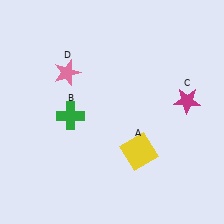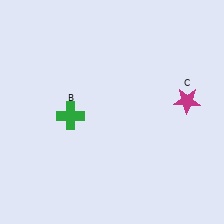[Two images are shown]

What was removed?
The pink star (D), the yellow square (A) were removed in Image 2.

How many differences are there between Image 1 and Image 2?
There are 2 differences between the two images.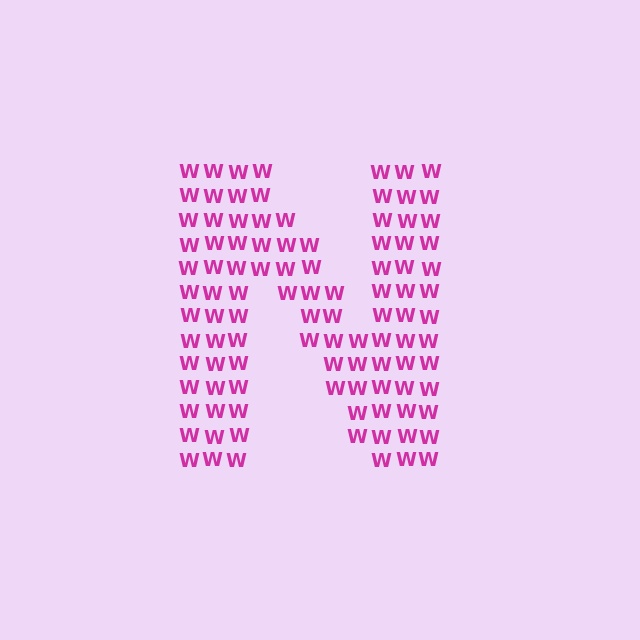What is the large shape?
The large shape is the letter N.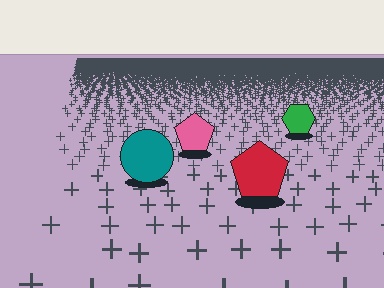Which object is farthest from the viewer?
The green hexagon is farthest from the viewer. It appears smaller and the ground texture around it is denser.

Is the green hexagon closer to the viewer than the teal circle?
No. The teal circle is closer — you can tell from the texture gradient: the ground texture is coarser near it.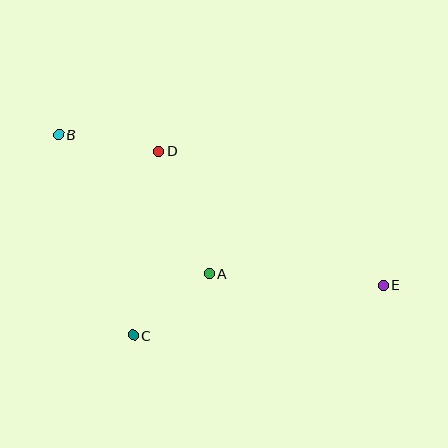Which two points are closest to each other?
Points A and C are closest to each other.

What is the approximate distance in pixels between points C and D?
The distance between C and D is approximately 186 pixels.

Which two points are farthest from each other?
Points B and E are farthest from each other.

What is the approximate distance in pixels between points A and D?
The distance between A and D is approximately 132 pixels.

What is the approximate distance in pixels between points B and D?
The distance between B and D is approximately 102 pixels.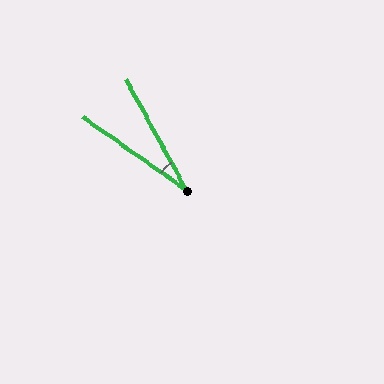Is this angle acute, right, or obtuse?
It is acute.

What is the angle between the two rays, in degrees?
Approximately 26 degrees.